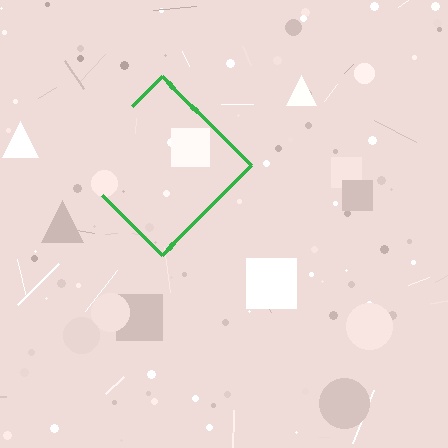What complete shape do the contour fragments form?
The contour fragments form a diamond.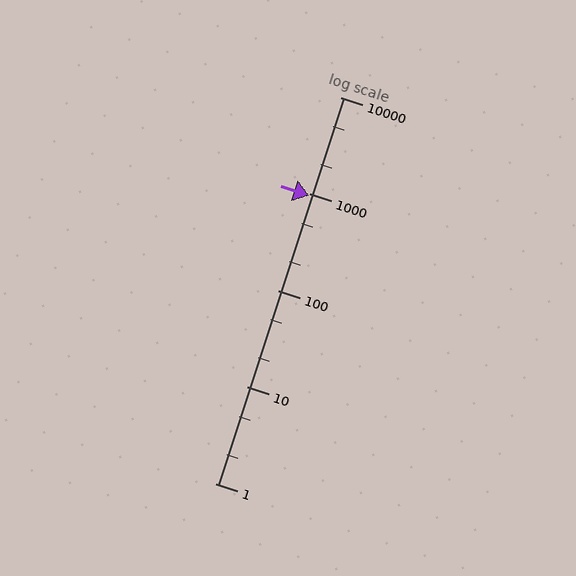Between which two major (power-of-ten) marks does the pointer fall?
The pointer is between 100 and 1000.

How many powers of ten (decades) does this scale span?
The scale spans 4 decades, from 1 to 10000.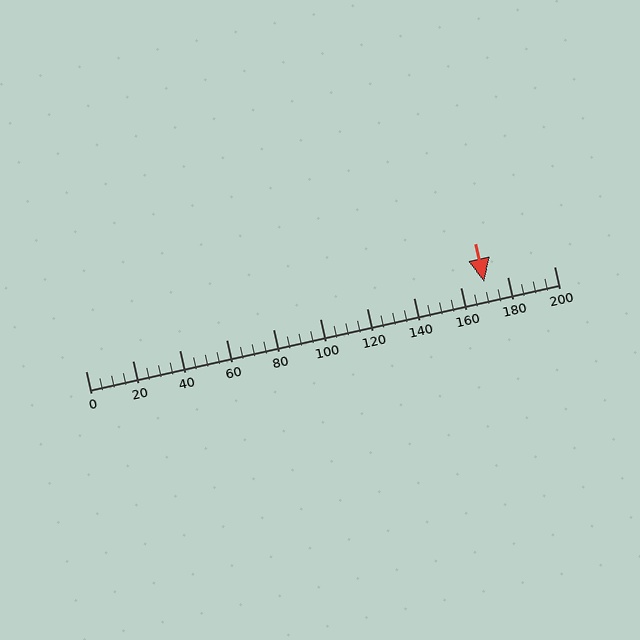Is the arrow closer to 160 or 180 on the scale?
The arrow is closer to 180.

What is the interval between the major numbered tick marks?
The major tick marks are spaced 20 units apart.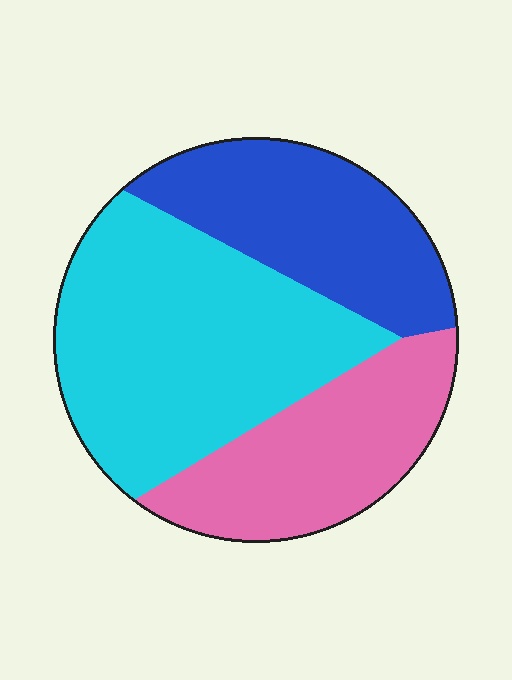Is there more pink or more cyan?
Cyan.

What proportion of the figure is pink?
Pink covers roughly 25% of the figure.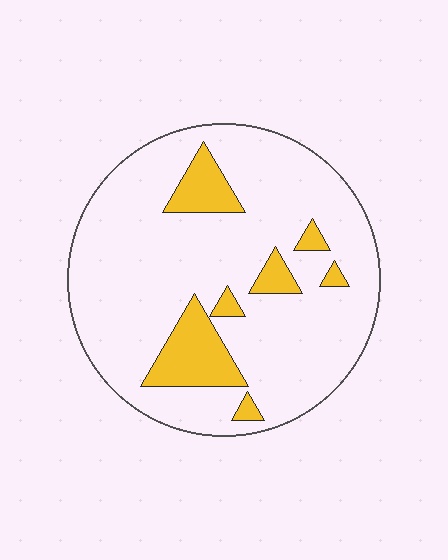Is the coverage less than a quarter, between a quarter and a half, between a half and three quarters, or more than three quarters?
Less than a quarter.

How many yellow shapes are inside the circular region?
7.